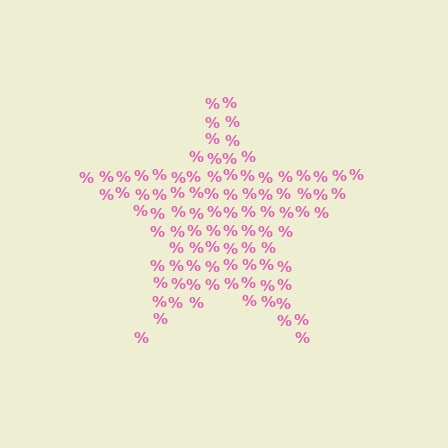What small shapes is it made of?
It is made of small percent signs.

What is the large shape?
The large shape is a star.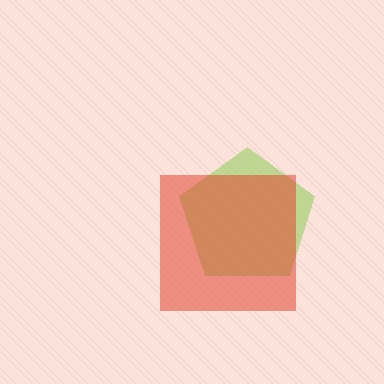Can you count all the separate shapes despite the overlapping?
Yes, there are 2 separate shapes.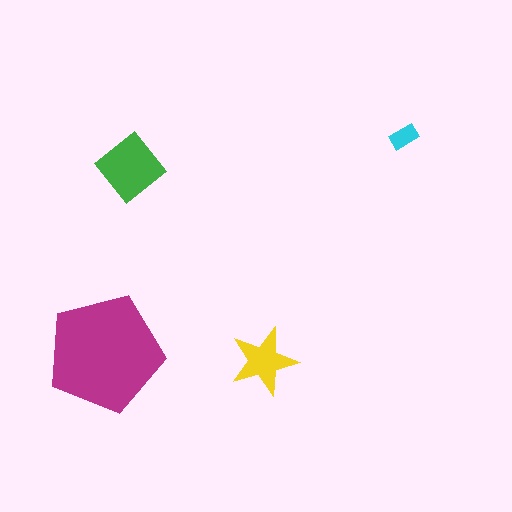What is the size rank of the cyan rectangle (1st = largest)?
4th.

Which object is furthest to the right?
The cyan rectangle is rightmost.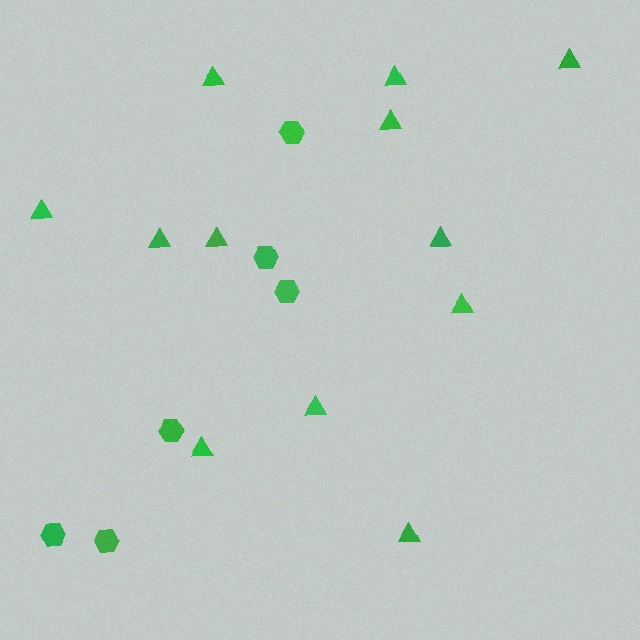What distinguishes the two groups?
There are 2 groups: one group of hexagons (6) and one group of triangles (12).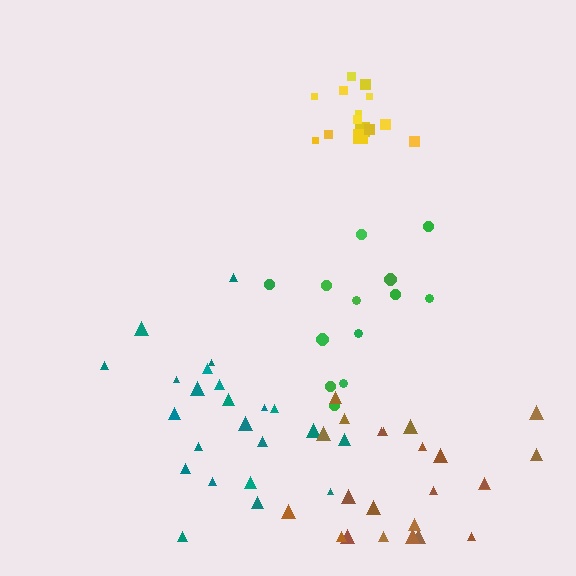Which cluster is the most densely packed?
Yellow.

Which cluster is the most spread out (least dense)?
Green.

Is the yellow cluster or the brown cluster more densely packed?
Yellow.